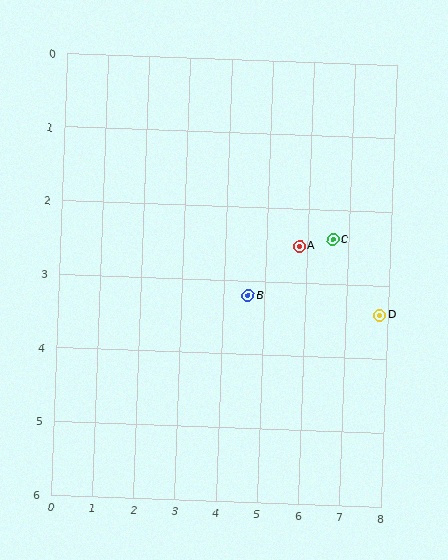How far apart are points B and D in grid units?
Points B and D are about 3.2 grid units apart.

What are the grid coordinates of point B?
Point B is at approximately (4.6, 3.2).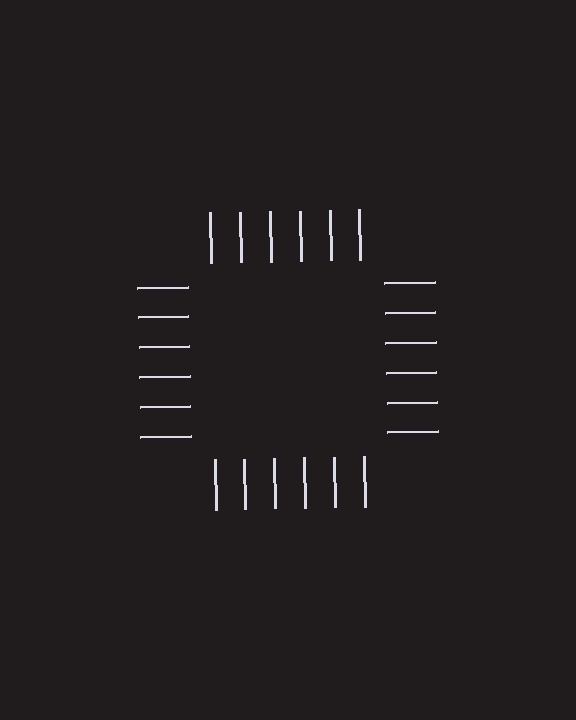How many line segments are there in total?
24 — 6 along each of the 4 edges.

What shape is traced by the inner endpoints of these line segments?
An illusory square — the line segments terminate on its edges but no continuous stroke is drawn.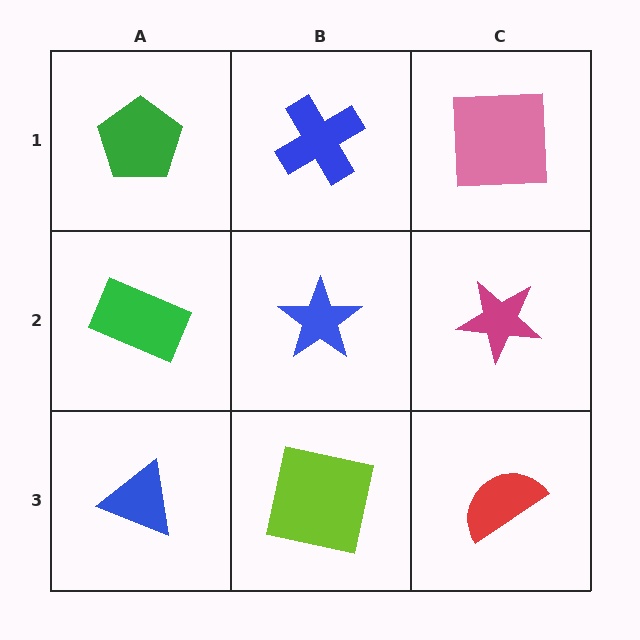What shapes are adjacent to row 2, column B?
A blue cross (row 1, column B), a lime square (row 3, column B), a green rectangle (row 2, column A), a magenta star (row 2, column C).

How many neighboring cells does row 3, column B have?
3.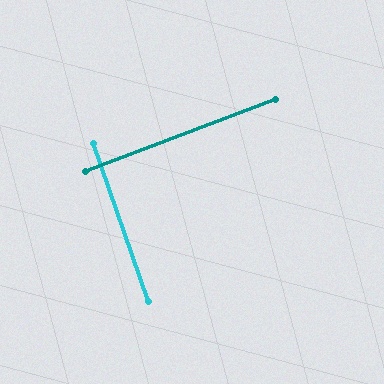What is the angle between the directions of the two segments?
Approximately 89 degrees.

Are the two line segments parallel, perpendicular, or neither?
Perpendicular — they meet at approximately 89°.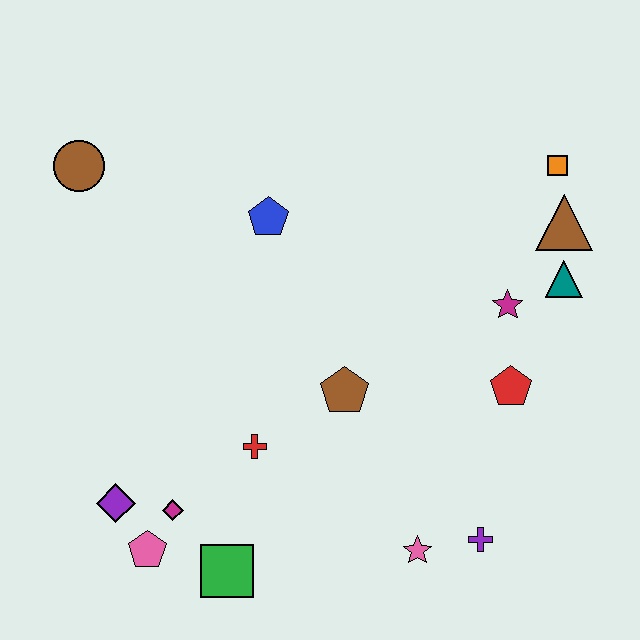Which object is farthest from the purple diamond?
The orange square is farthest from the purple diamond.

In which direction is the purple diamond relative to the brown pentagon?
The purple diamond is to the left of the brown pentagon.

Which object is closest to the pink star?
The purple cross is closest to the pink star.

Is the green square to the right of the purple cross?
No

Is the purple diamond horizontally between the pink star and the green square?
No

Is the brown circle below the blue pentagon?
No